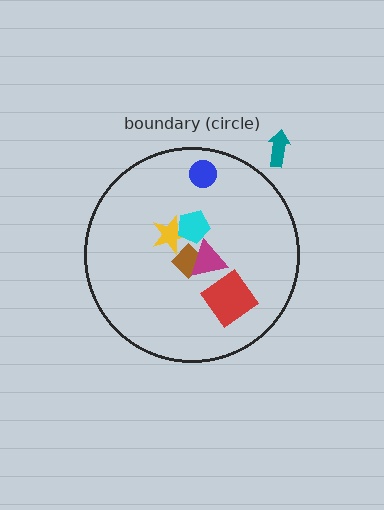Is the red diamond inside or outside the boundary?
Inside.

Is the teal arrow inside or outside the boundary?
Outside.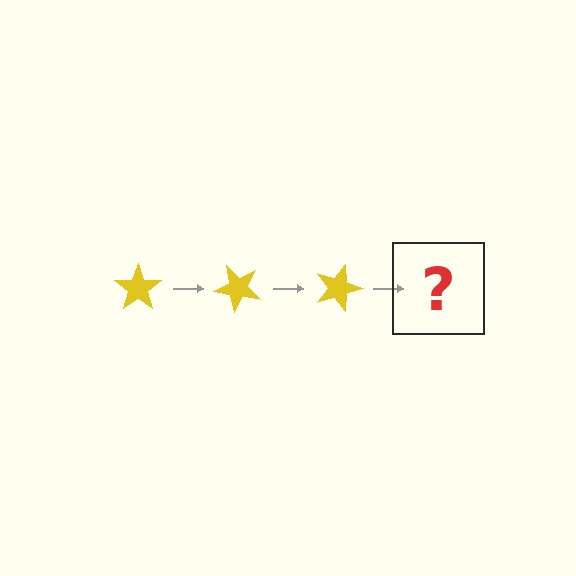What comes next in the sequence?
The next element should be a yellow star rotated 135 degrees.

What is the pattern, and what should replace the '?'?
The pattern is that the star rotates 45 degrees each step. The '?' should be a yellow star rotated 135 degrees.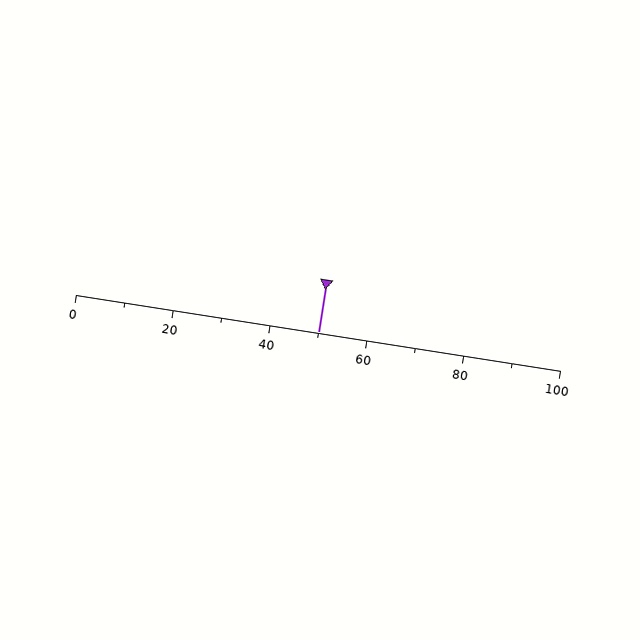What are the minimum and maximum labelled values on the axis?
The axis runs from 0 to 100.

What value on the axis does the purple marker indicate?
The marker indicates approximately 50.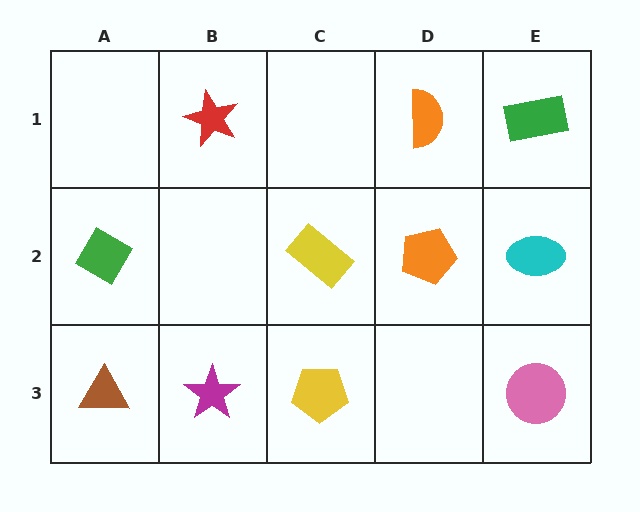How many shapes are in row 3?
4 shapes.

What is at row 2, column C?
A yellow rectangle.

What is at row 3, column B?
A magenta star.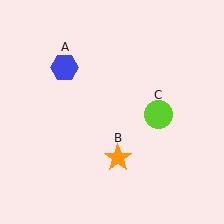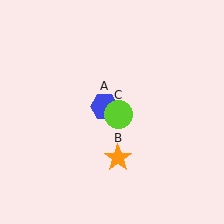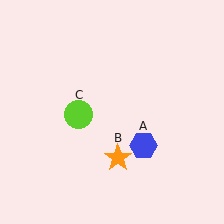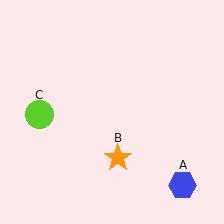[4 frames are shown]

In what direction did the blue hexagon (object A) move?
The blue hexagon (object A) moved down and to the right.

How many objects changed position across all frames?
2 objects changed position: blue hexagon (object A), lime circle (object C).